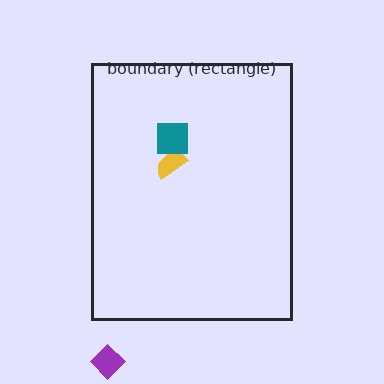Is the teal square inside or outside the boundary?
Inside.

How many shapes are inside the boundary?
2 inside, 1 outside.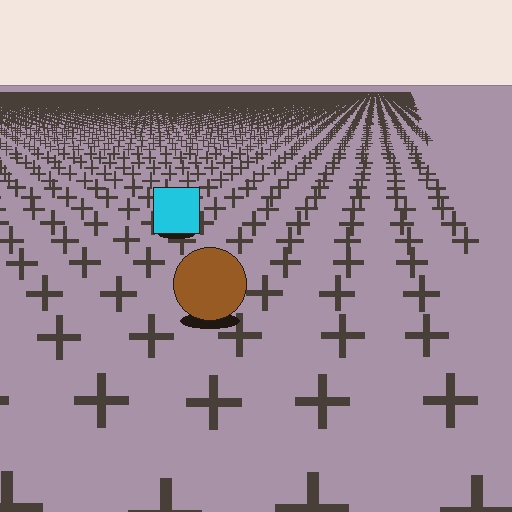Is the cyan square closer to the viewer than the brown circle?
No. The brown circle is closer — you can tell from the texture gradient: the ground texture is coarser near it.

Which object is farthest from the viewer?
The cyan square is farthest from the viewer. It appears smaller and the ground texture around it is denser.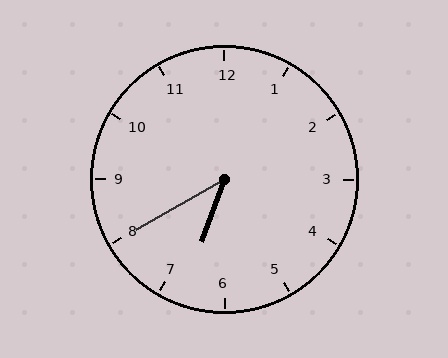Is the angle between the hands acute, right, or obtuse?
It is acute.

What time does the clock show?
6:40.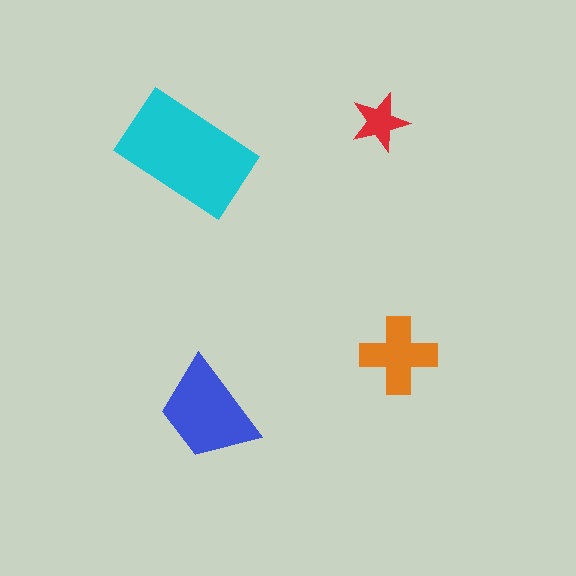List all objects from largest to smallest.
The cyan rectangle, the blue trapezoid, the orange cross, the red star.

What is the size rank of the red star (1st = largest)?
4th.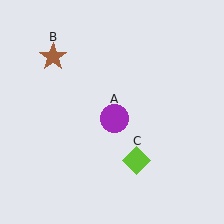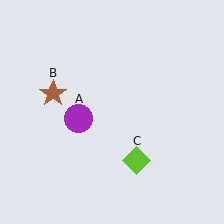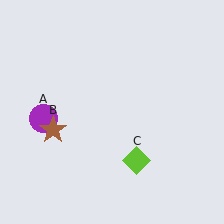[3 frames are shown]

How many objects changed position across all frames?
2 objects changed position: purple circle (object A), brown star (object B).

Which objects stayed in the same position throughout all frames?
Lime diamond (object C) remained stationary.